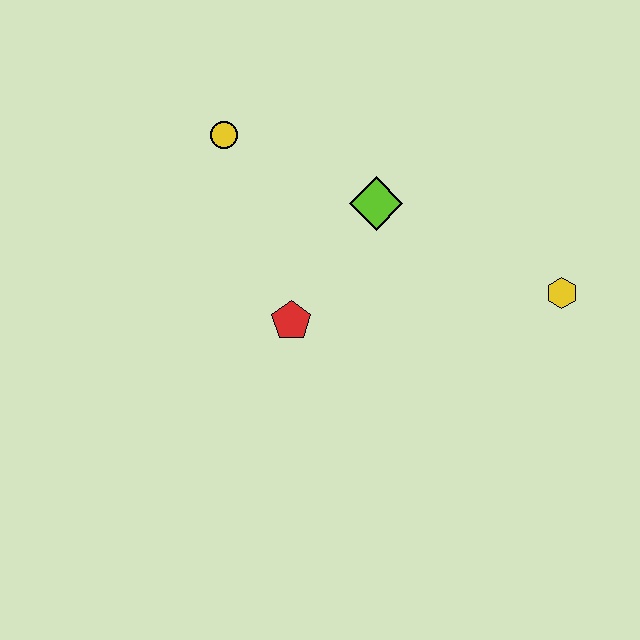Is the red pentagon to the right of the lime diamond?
No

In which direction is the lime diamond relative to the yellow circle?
The lime diamond is to the right of the yellow circle.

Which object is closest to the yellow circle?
The lime diamond is closest to the yellow circle.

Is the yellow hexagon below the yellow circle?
Yes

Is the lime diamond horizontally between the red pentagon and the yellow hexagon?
Yes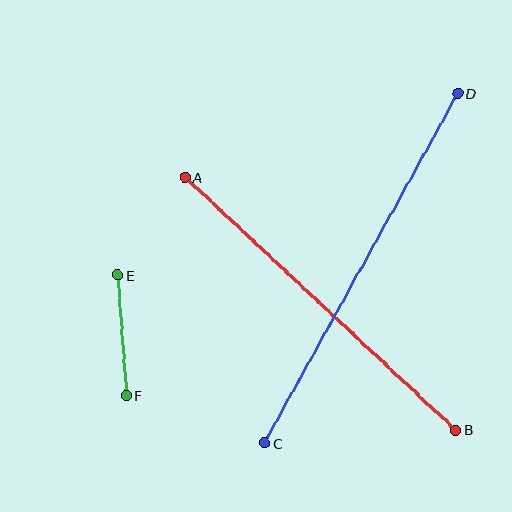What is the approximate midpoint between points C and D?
The midpoint is at approximately (361, 268) pixels.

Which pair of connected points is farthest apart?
Points C and D are farthest apart.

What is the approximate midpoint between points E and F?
The midpoint is at approximately (122, 335) pixels.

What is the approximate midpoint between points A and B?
The midpoint is at approximately (321, 304) pixels.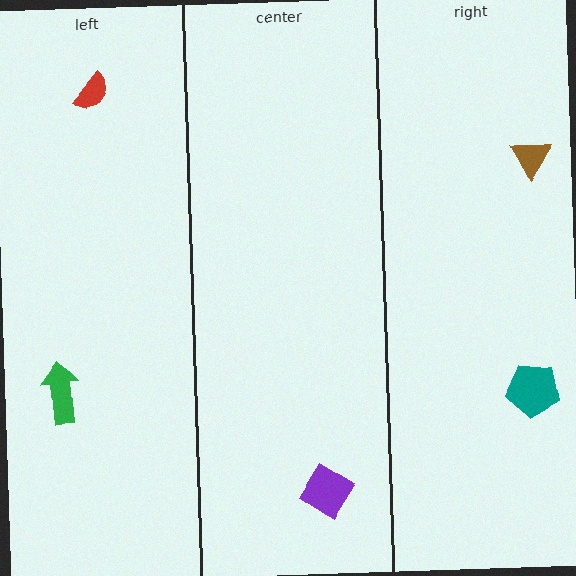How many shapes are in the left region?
2.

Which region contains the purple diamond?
The center region.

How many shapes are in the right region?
2.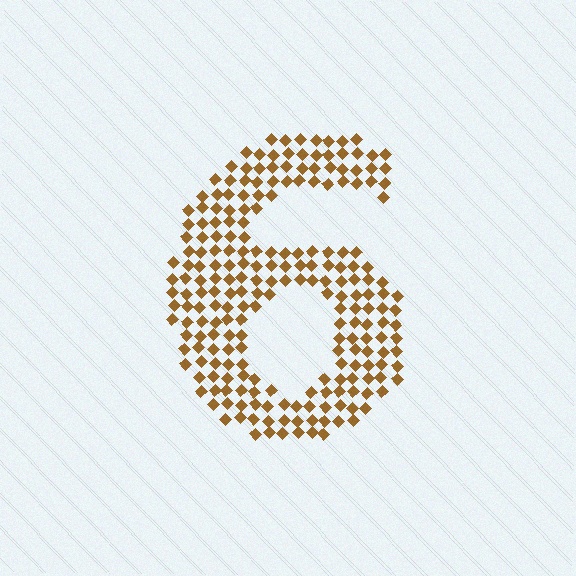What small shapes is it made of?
It is made of small diamonds.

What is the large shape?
The large shape is the digit 6.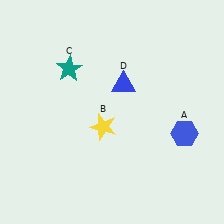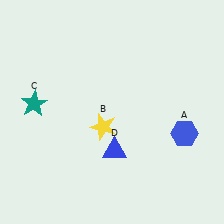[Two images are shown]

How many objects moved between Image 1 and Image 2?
2 objects moved between the two images.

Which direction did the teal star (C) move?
The teal star (C) moved left.